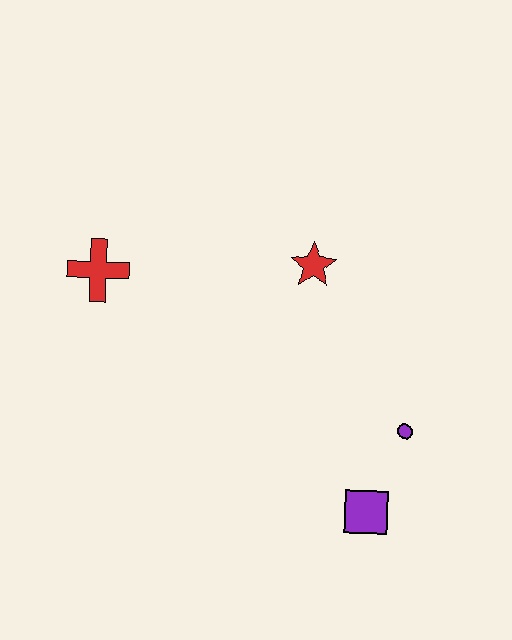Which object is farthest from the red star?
The purple square is farthest from the red star.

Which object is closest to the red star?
The purple circle is closest to the red star.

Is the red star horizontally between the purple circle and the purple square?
No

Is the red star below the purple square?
No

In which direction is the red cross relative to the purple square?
The red cross is to the left of the purple square.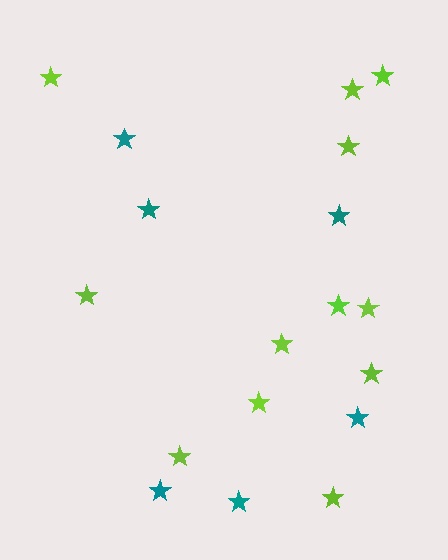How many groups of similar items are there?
There are 2 groups: one group of teal stars (6) and one group of lime stars (12).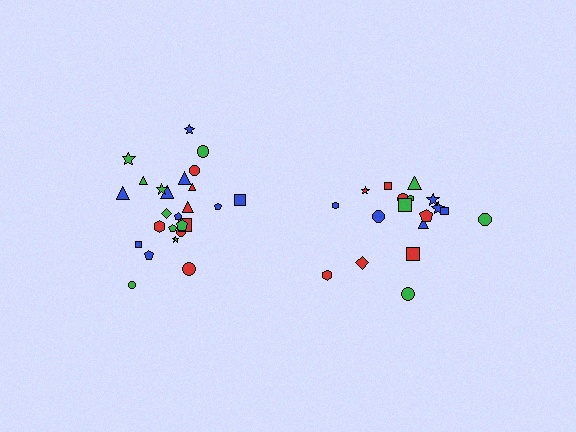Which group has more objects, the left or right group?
The left group.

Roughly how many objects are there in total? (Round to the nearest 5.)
Roughly 45 objects in total.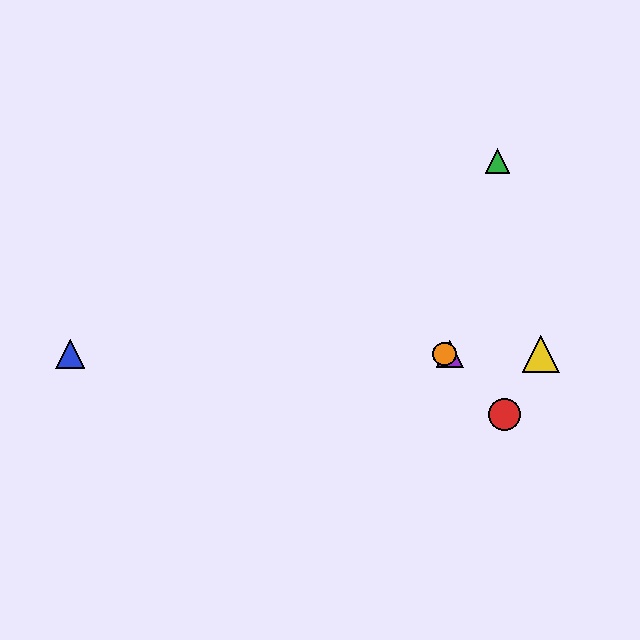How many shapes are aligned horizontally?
4 shapes (the blue triangle, the yellow triangle, the purple triangle, the orange circle) are aligned horizontally.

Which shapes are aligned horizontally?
The blue triangle, the yellow triangle, the purple triangle, the orange circle are aligned horizontally.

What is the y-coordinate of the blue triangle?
The blue triangle is at y≈354.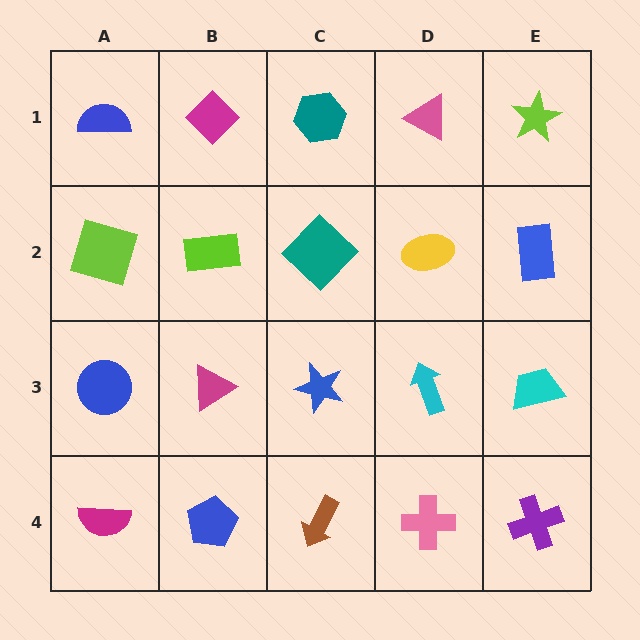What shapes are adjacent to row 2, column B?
A magenta diamond (row 1, column B), a magenta triangle (row 3, column B), a lime square (row 2, column A), a teal diamond (row 2, column C).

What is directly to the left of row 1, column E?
A pink triangle.